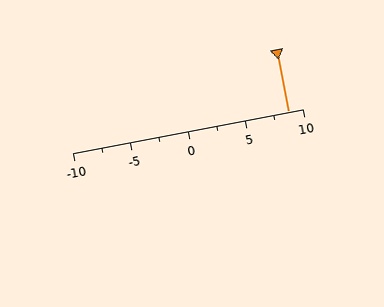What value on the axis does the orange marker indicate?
The marker indicates approximately 8.8.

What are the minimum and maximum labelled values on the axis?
The axis runs from -10 to 10.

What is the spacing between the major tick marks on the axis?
The major ticks are spaced 5 apart.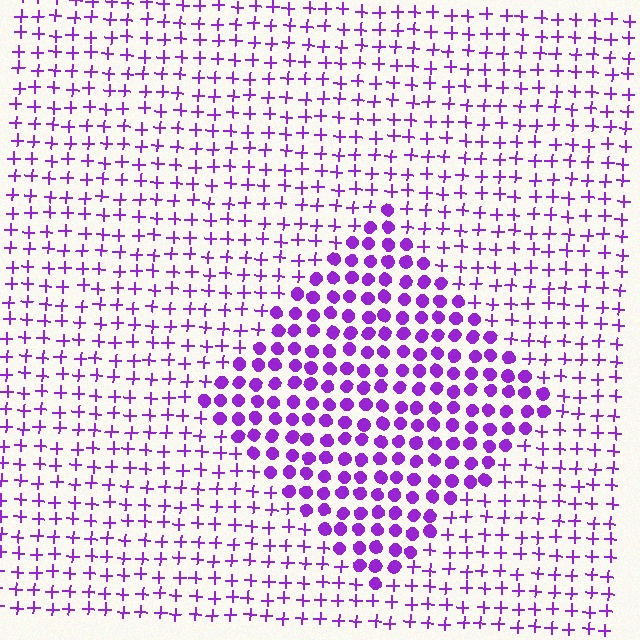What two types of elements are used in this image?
The image uses circles inside the diamond region and plus signs outside it.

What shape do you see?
I see a diamond.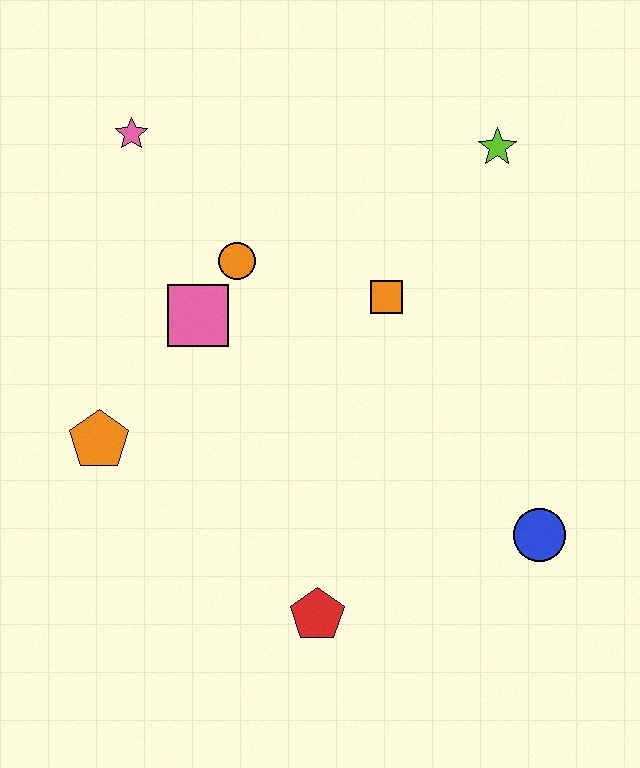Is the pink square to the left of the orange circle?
Yes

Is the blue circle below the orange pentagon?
Yes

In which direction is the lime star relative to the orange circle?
The lime star is to the right of the orange circle.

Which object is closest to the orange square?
The orange circle is closest to the orange square.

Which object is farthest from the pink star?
The blue circle is farthest from the pink star.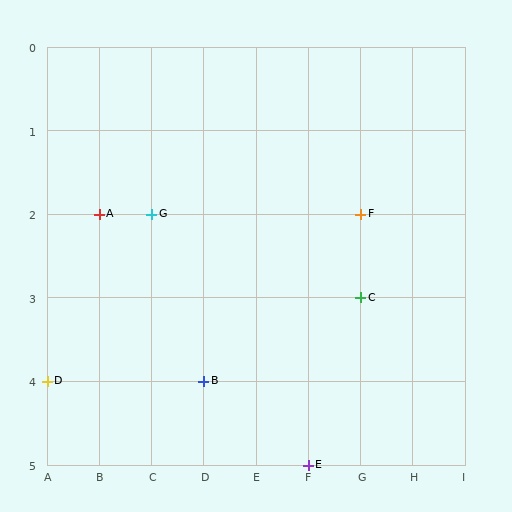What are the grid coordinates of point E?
Point E is at grid coordinates (F, 5).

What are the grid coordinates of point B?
Point B is at grid coordinates (D, 4).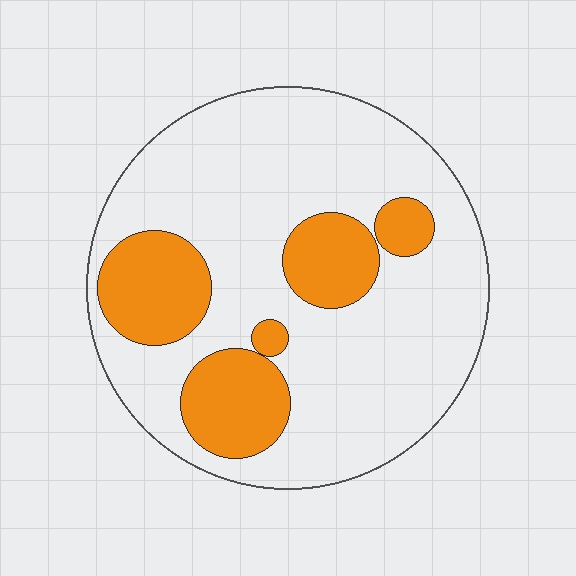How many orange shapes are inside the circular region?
5.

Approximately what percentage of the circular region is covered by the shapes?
Approximately 25%.